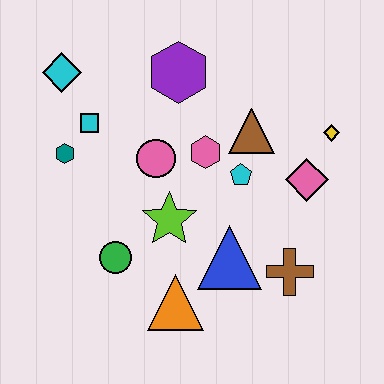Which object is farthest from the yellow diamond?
The cyan diamond is farthest from the yellow diamond.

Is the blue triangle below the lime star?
Yes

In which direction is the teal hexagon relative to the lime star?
The teal hexagon is to the left of the lime star.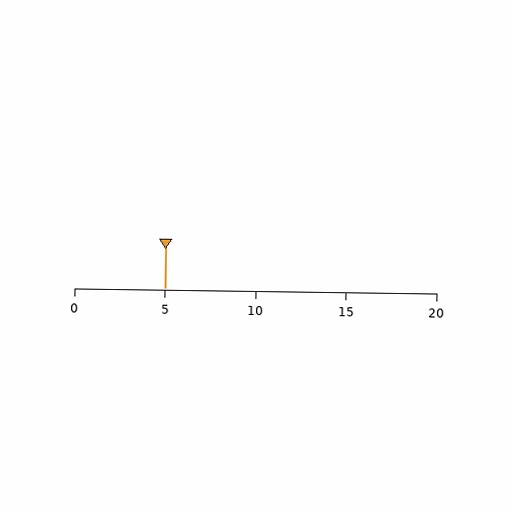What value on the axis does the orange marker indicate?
The marker indicates approximately 5.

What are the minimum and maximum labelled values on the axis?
The axis runs from 0 to 20.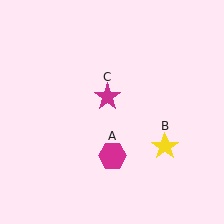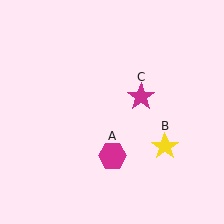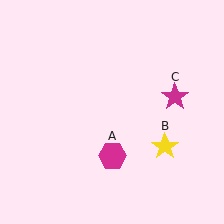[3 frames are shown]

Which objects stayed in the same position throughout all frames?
Magenta hexagon (object A) and yellow star (object B) remained stationary.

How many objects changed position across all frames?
1 object changed position: magenta star (object C).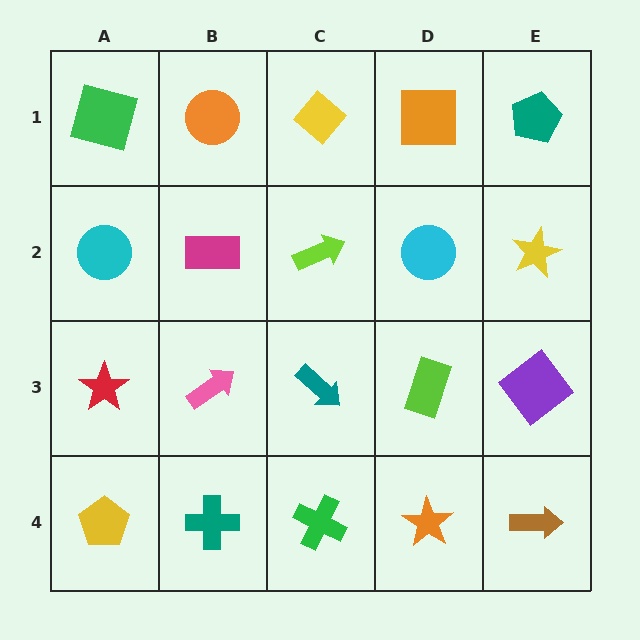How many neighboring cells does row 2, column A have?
3.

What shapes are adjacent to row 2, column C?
A yellow diamond (row 1, column C), a teal arrow (row 3, column C), a magenta rectangle (row 2, column B), a cyan circle (row 2, column D).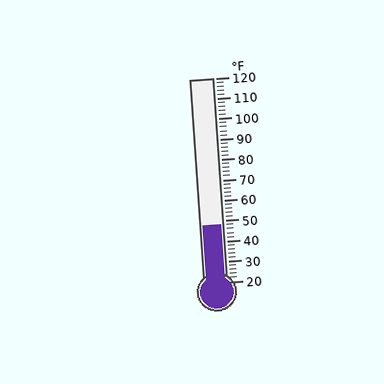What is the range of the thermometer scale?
The thermometer scale ranges from 20°F to 120°F.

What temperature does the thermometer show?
The thermometer shows approximately 48°F.